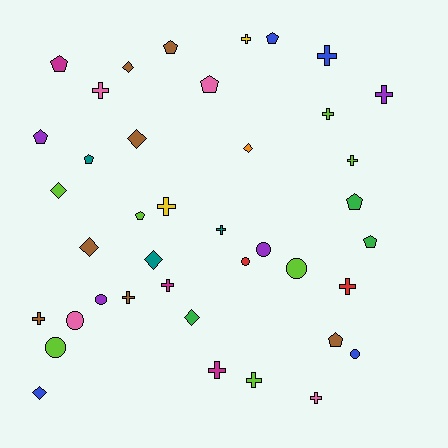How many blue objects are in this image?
There are 4 blue objects.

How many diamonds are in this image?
There are 8 diamonds.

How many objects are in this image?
There are 40 objects.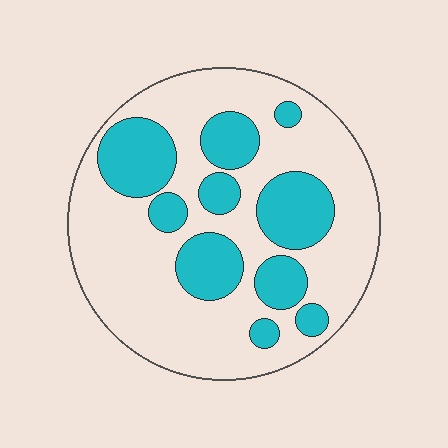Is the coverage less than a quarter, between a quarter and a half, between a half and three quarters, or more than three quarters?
Between a quarter and a half.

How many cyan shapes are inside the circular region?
10.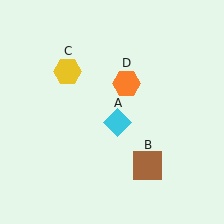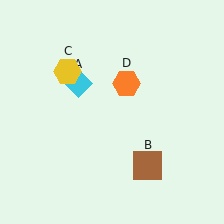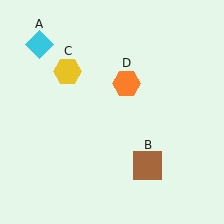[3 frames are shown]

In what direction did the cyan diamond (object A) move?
The cyan diamond (object A) moved up and to the left.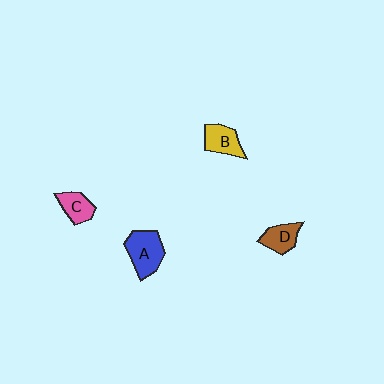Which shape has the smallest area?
Shape C (pink).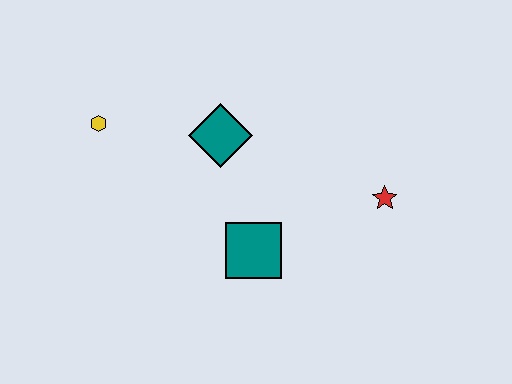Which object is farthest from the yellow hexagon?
The red star is farthest from the yellow hexagon.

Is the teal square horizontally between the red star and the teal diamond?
Yes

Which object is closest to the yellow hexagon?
The teal diamond is closest to the yellow hexagon.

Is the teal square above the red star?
No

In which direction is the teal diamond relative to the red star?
The teal diamond is to the left of the red star.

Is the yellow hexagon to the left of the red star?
Yes